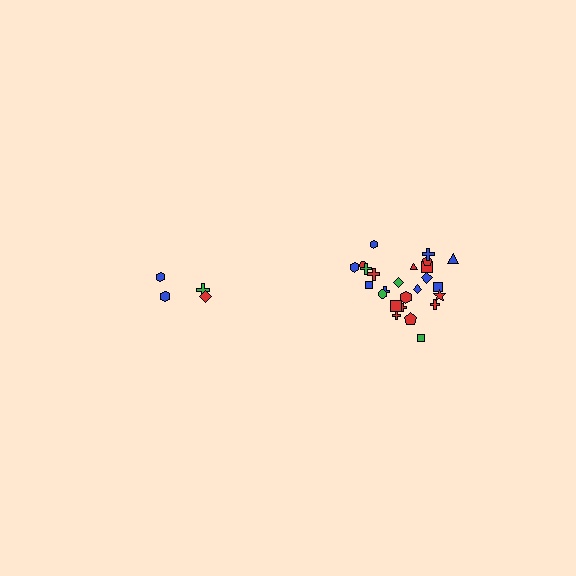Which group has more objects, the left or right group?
The right group.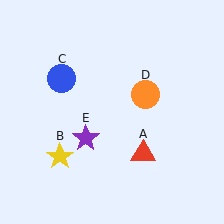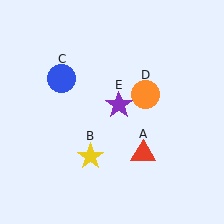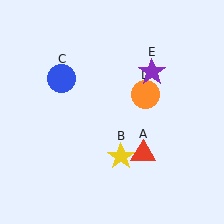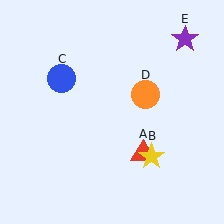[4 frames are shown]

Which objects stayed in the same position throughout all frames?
Red triangle (object A) and blue circle (object C) and orange circle (object D) remained stationary.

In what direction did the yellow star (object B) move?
The yellow star (object B) moved right.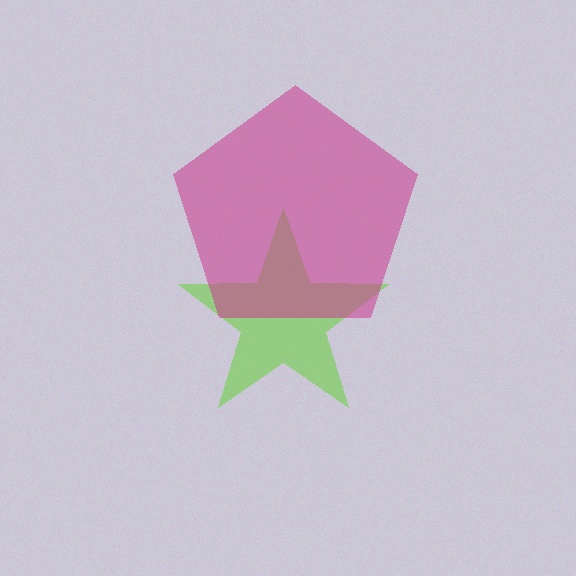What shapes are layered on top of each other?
The layered shapes are: a lime star, a magenta pentagon.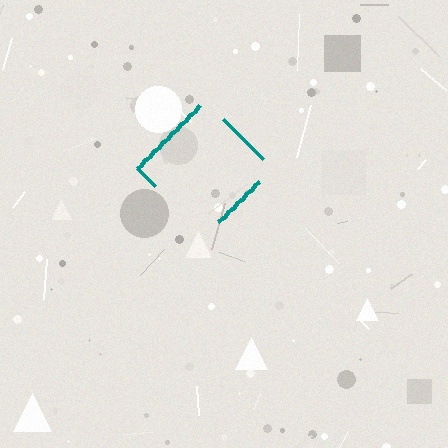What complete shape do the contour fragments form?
The contour fragments form a diamond.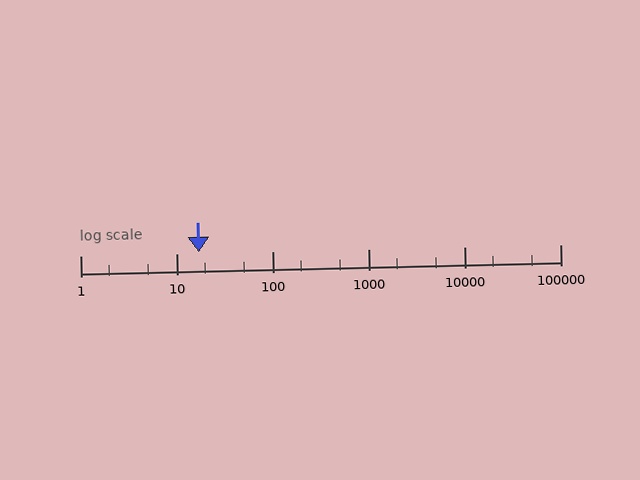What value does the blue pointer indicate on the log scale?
The pointer indicates approximately 17.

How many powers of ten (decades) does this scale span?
The scale spans 5 decades, from 1 to 100000.